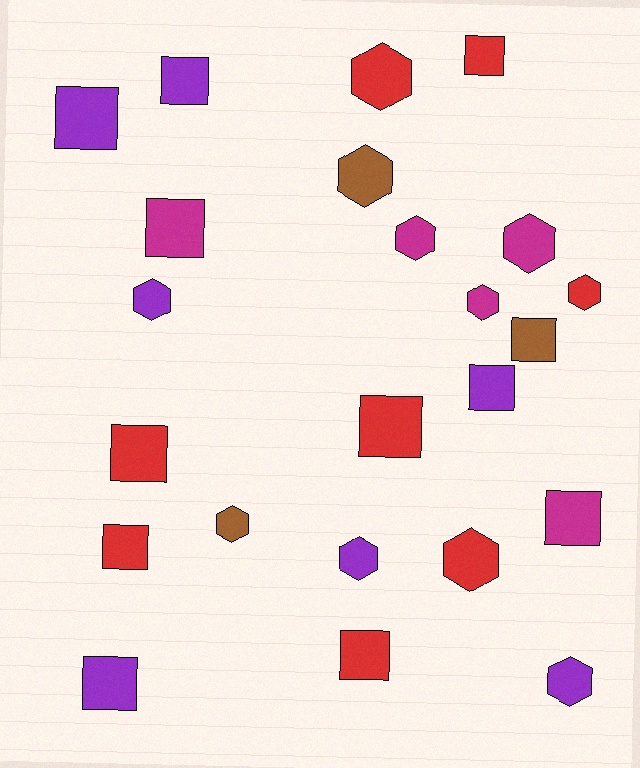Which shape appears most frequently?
Square, with 12 objects.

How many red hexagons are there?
There are 3 red hexagons.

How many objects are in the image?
There are 23 objects.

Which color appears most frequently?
Red, with 8 objects.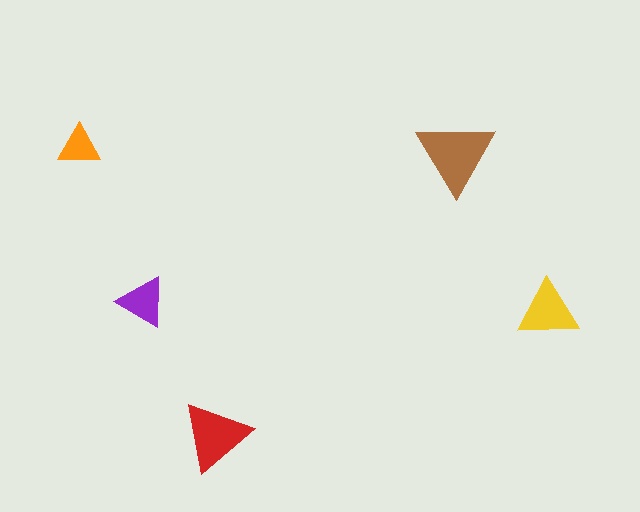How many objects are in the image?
There are 5 objects in the image.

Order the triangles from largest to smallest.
the brown one, the red one, the yellow one, the purple one, the orange one.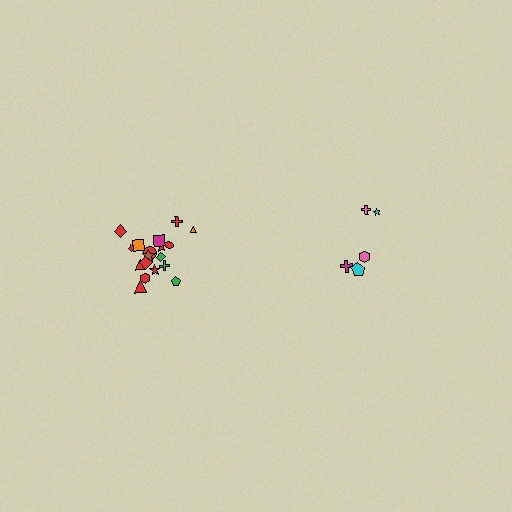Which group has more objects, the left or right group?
The left group.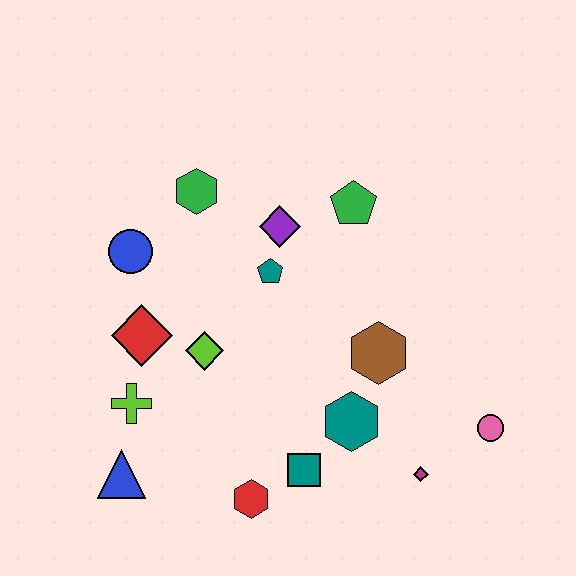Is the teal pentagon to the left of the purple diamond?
Yes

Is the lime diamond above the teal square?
Yes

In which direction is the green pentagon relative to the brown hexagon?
The green pentagon is above the brown hexagon.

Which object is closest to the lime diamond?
The red diamond is closest to the lime diamond.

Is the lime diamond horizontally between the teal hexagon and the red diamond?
Yes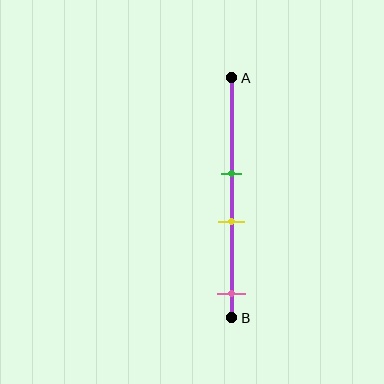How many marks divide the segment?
There are 3 marks dividing the segment.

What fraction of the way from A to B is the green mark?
The green mark is approximately 40% (0.4) of the way from A to B.